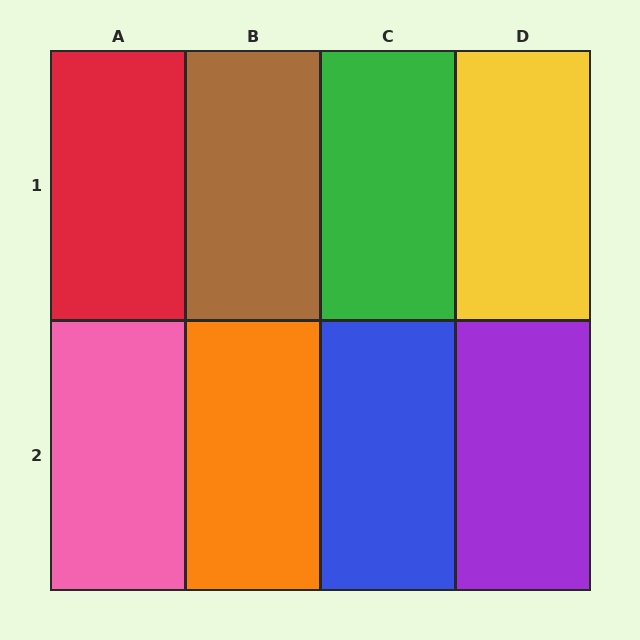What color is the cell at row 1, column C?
Green.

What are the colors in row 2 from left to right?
Pink, orange, blue, purple.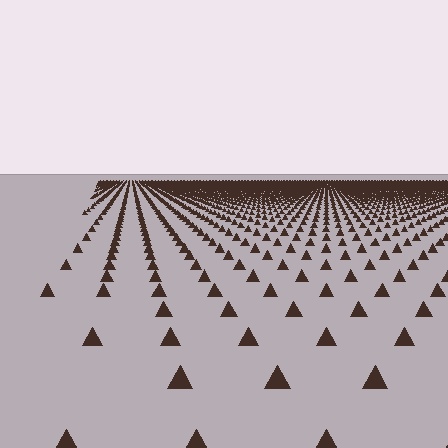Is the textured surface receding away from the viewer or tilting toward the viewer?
The surface is receding away from the viewer. Texture elements get smaller and denser toward the top.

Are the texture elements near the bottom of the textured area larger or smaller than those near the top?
Larger. Near the bottom, elements are closer to the viewer and appear at a bigger on-screen size.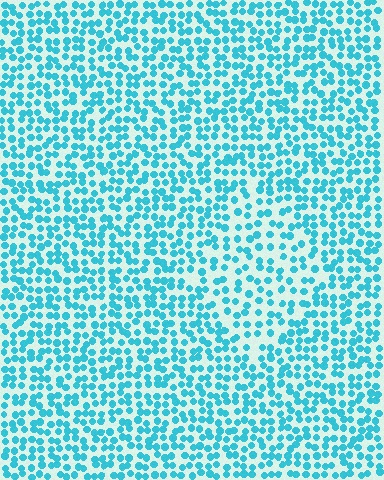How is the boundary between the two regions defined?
The boundary is defined by a change in element density (approximately 1.5x ratio). All elements are the same color, size, and shape.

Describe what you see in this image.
The image contains small cyan elements arranged at two different densities. A diamond-shaped region is visible where the elements are less densely packed than the surrounding area.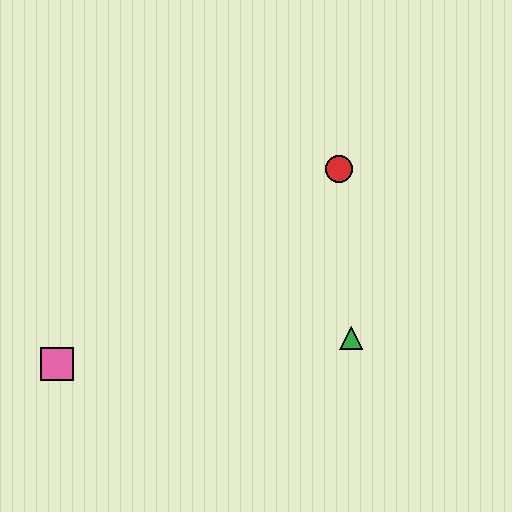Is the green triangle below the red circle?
Yes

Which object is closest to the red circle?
The green triangle is closest to the red circle.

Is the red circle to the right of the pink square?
Yes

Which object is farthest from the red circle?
The pink square is farthest from the red circle.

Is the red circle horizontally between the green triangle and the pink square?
Yes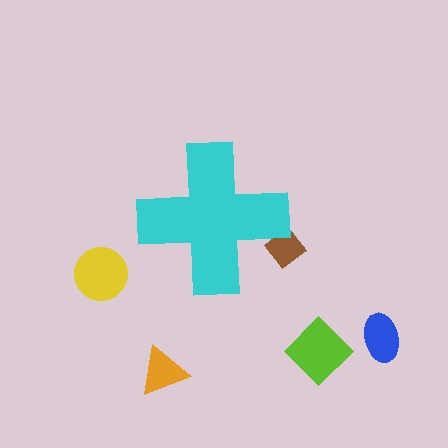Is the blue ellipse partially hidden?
No, the blue ellipse is fully visible.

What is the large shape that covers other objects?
A cyan cross.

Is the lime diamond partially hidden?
No, the lime diamond is fully visible.